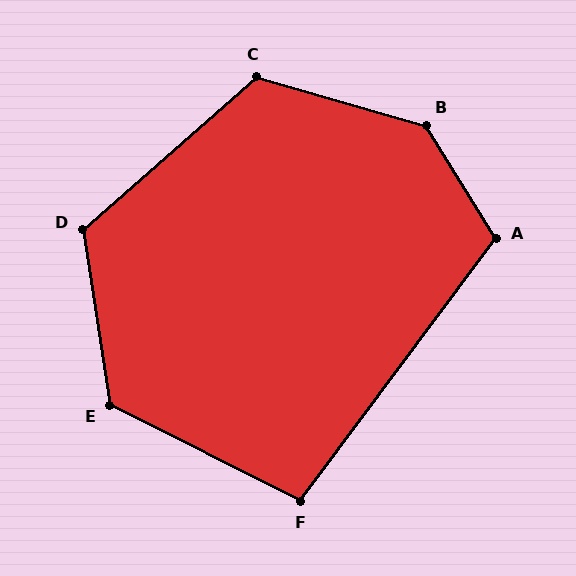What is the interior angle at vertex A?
Approximately 112 degrees (obtuse).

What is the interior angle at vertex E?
Approximately 125 degrees (obtuse).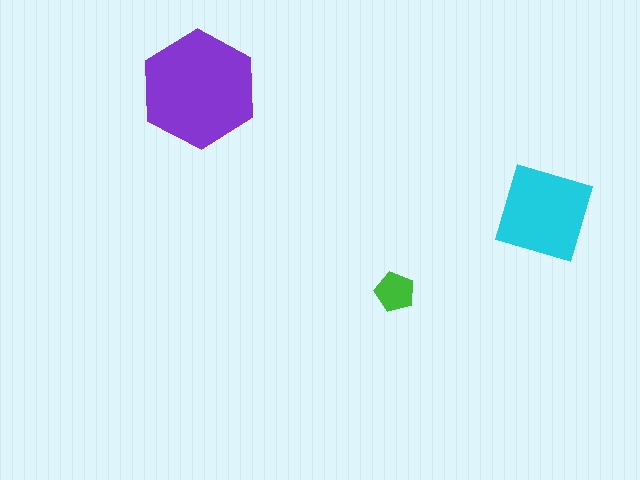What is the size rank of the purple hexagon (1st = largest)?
1st.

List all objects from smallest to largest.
The green pentagon, the cyan diamond, the purple hexagon.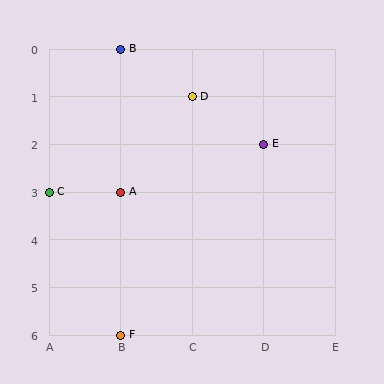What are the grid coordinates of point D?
Point D is at grid coordinates (C, 1).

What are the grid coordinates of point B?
Point B is at grid coordinates (B, 0).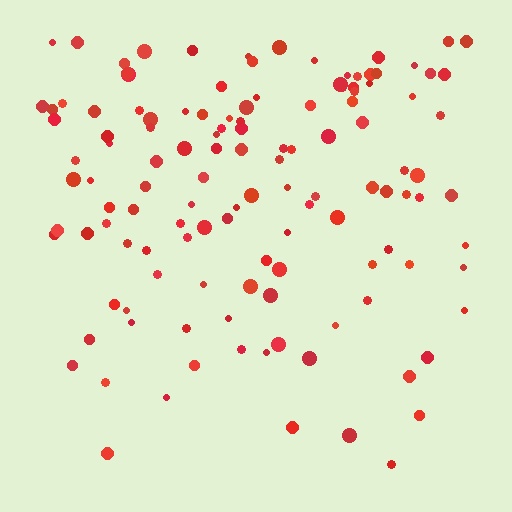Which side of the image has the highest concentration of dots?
The top.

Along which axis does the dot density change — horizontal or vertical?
Vertical.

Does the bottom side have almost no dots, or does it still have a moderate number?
Still a moderate number, just noticeably fewer than the top.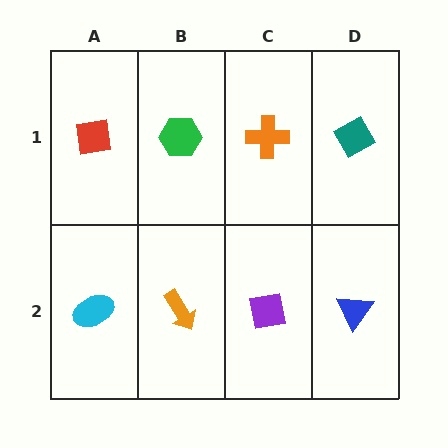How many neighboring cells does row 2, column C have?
3.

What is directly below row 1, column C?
A purple square.